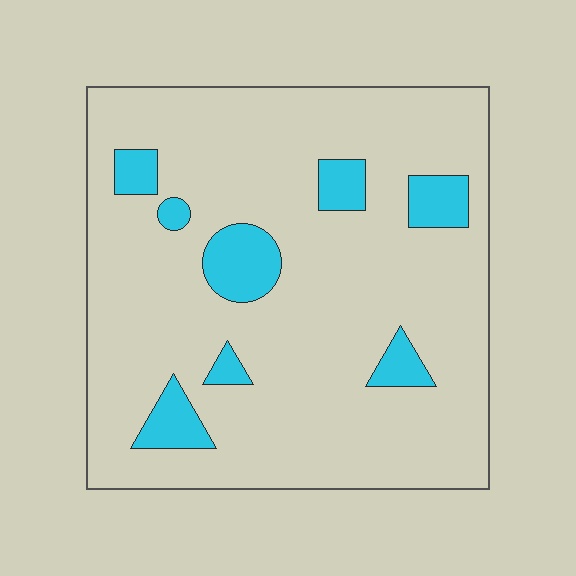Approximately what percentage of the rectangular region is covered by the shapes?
Approximately 15%.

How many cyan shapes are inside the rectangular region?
8.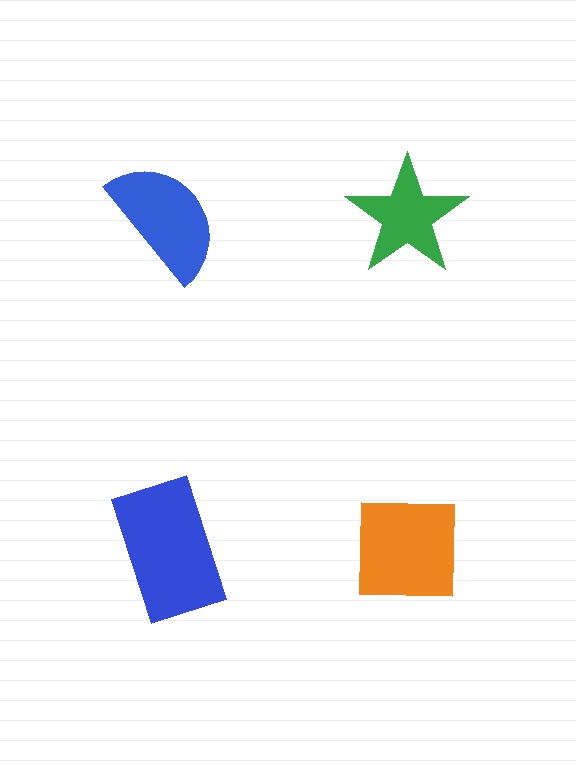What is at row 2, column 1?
A blue rectangle.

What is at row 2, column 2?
An orange square.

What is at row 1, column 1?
A blue semicircle.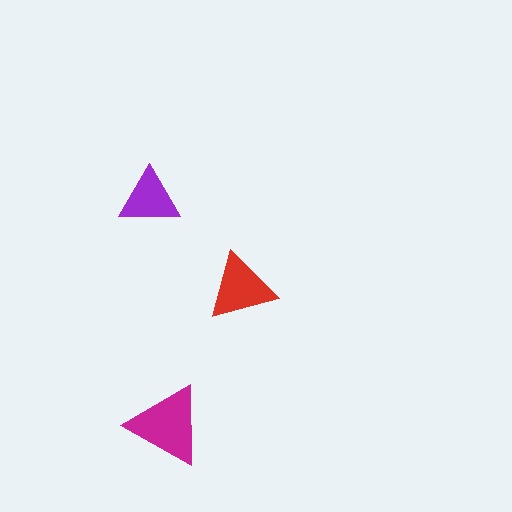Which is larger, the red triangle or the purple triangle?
The red one.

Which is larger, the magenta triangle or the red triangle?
The magenta one.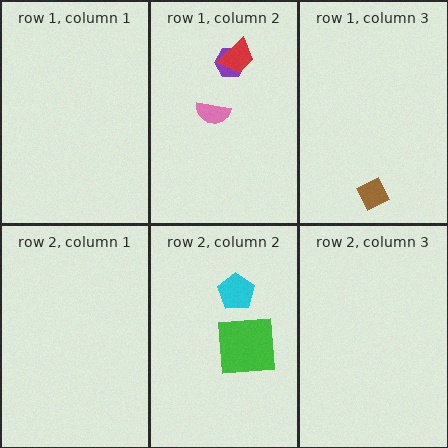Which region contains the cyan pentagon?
The row 2, column 2 region.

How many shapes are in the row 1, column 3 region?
1.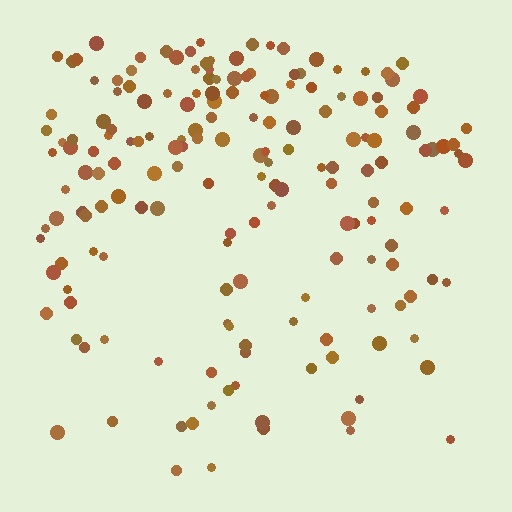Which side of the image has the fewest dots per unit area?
The bottom.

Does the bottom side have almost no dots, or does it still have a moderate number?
Still a moderate number, just noticeably fewer than the top.